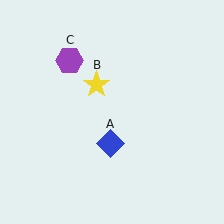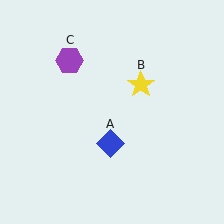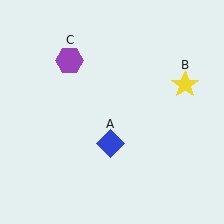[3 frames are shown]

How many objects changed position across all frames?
1 object changed position: yellow star (object B).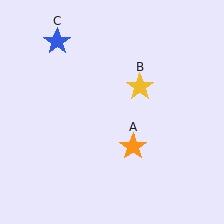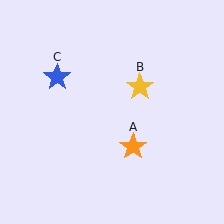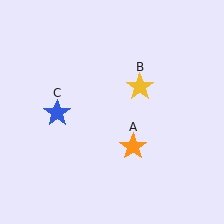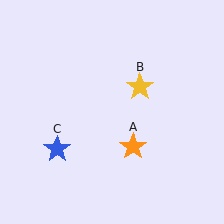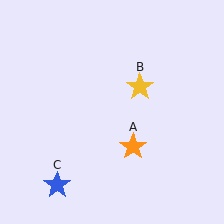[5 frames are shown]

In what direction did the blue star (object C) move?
The blue star (object C) moved down.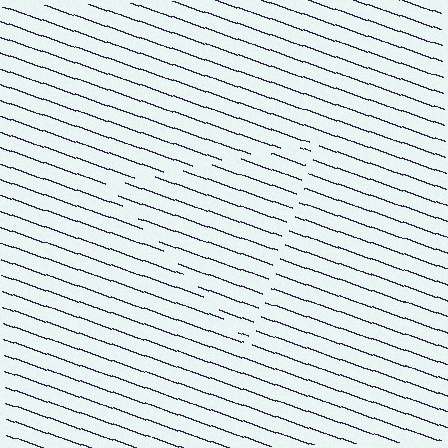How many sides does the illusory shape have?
3 sides — the line-ends trace a triangle.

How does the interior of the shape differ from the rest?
The interior of the shape contains the same grating, shifted by half a period — the contour is defined by the phase discontinuity where line-ends from the inner and outer gratings abut.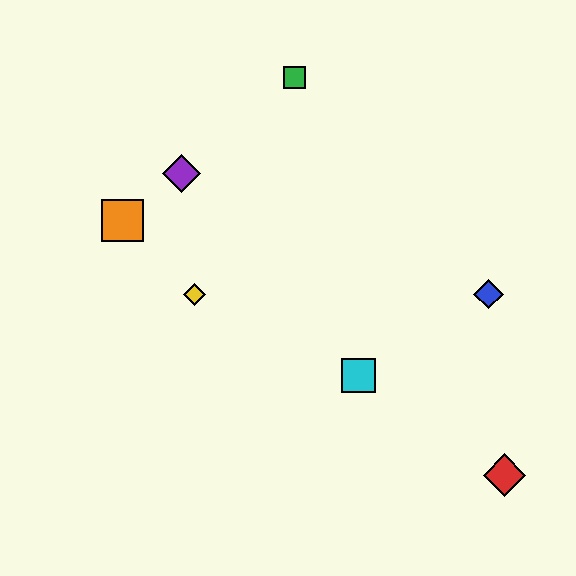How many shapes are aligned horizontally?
2 shapes (the blue diamond, the yellow diamond) are aligned horizontally.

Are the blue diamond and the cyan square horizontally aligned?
No, the blue diamond is at y≈294 and the cyan square is at y≈376.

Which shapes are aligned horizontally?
The blue diamond, the yellow diamond are aligned horizontally.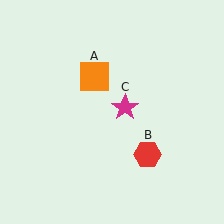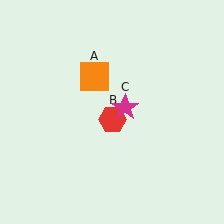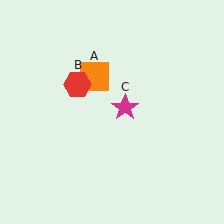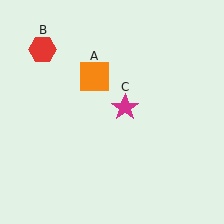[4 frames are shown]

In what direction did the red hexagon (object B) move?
The red hexagon (object B) moved up and to the left.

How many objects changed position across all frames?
1 object changed position: red hexagon (object B).